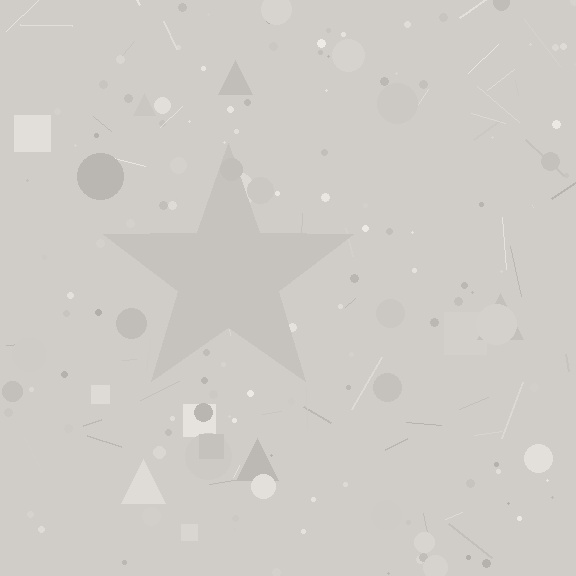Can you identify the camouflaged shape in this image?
The camouflaged shape is a star.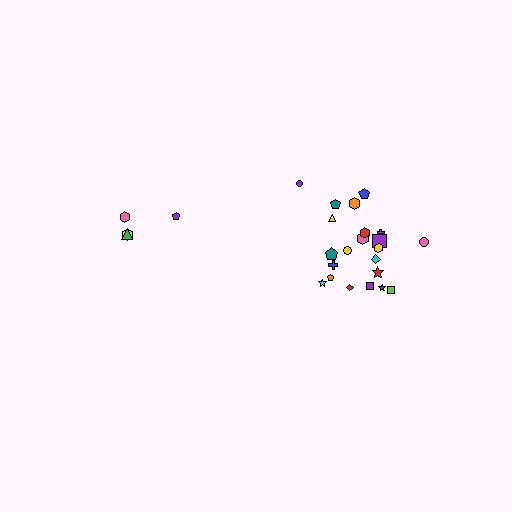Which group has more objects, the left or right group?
The right group.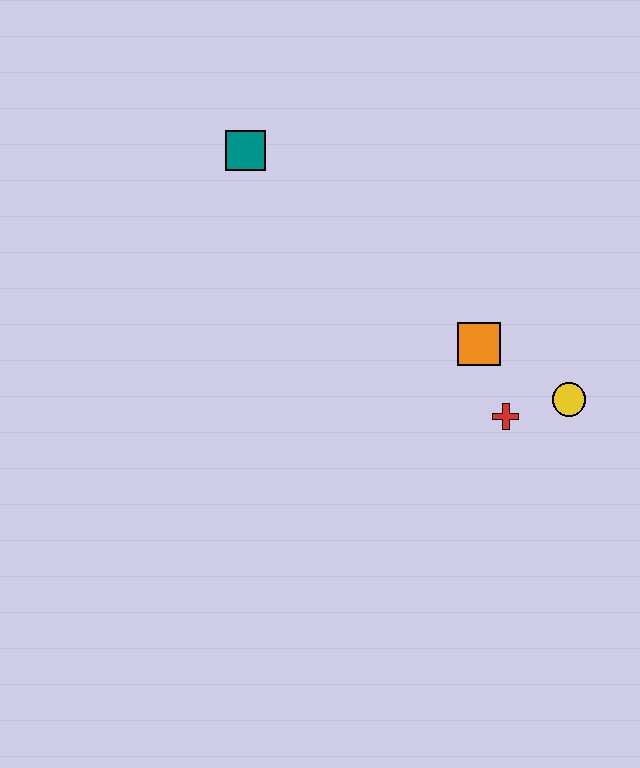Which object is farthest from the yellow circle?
The teal square is farthest from the yellow circle.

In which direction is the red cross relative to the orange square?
The red cross is below the orange square.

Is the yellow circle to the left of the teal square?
No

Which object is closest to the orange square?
The red cross is closest to the orange square.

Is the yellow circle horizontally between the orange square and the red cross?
No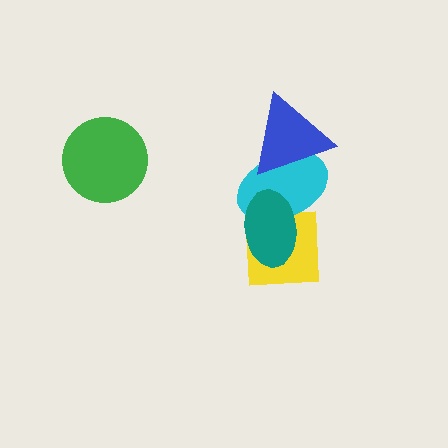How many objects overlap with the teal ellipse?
2 objects overlap with the teal ellipse.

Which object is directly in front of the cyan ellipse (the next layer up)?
The blue triangle is directly in front of the cyan ellipse.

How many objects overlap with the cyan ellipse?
3 objects overlap with the cyan ellipse.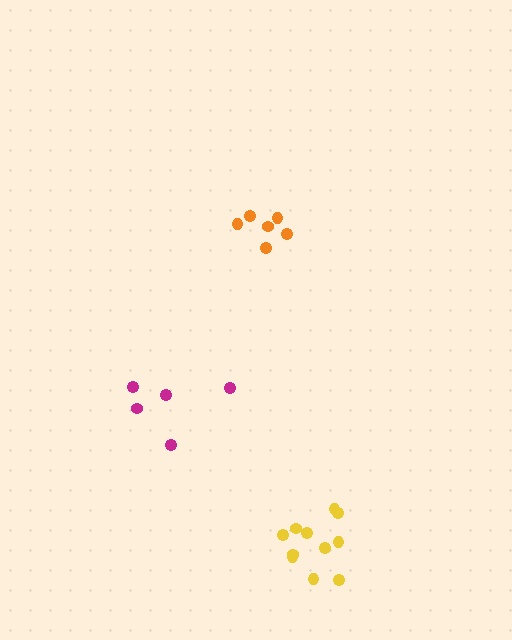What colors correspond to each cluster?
The clusters are colored: yellow, orange, magenta.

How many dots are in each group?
Group 1: 11 dots, Group 2: 6 dots, Group 3: 5 dots (22 total).